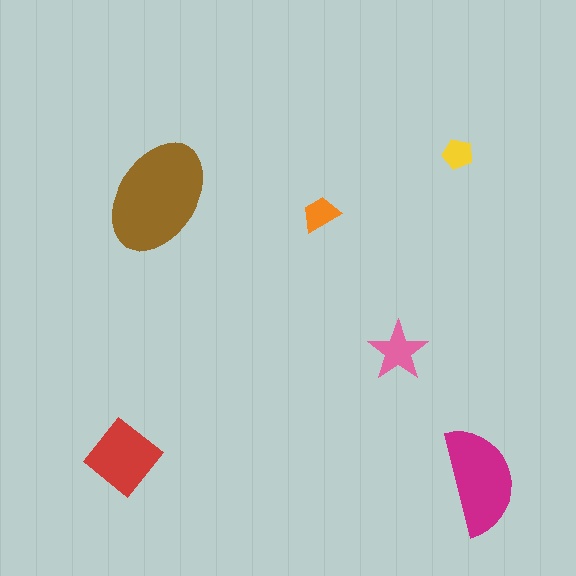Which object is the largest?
The brown ellipse.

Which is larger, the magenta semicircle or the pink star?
The magenta semicircle.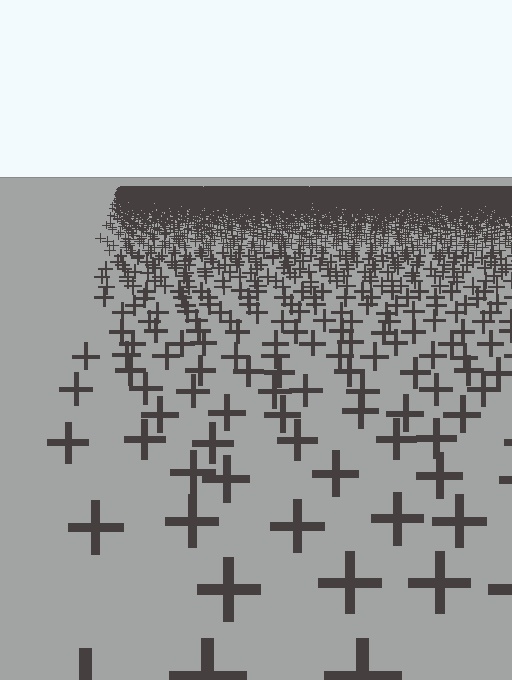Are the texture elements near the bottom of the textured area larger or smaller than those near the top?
Larger. Near the bottom, elements are closer to the viewer and appear at a bigger on-screen size.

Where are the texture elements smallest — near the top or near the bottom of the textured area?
Near the top.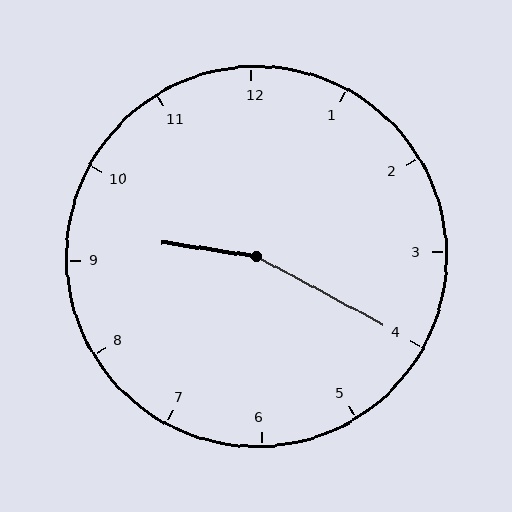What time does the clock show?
9:20.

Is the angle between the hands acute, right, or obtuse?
It is obtuse.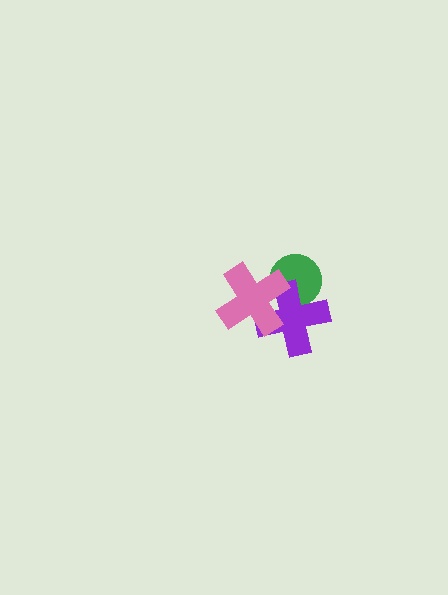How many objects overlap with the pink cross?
2 objects overlap with the pink cross.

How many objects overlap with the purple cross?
2 objects overlap with the purple cross.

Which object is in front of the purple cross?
The pink cross is in front of the purple cross.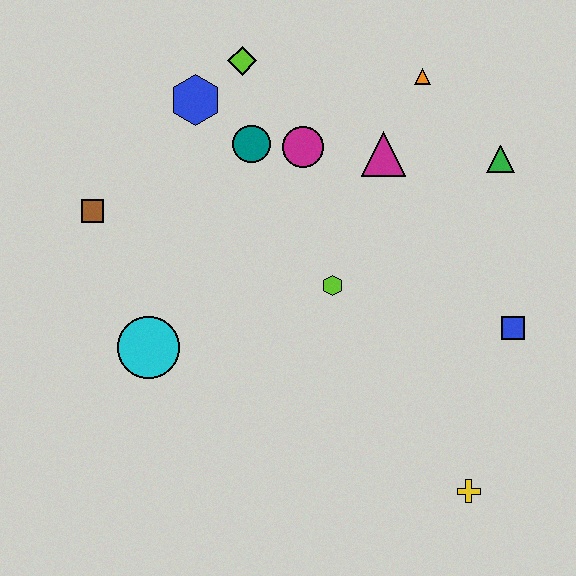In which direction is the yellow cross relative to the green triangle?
The yellow cross is below the green triangle.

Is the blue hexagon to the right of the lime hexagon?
No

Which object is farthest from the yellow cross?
The lime diamond is farthest from the yellow cross.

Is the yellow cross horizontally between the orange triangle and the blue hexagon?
No